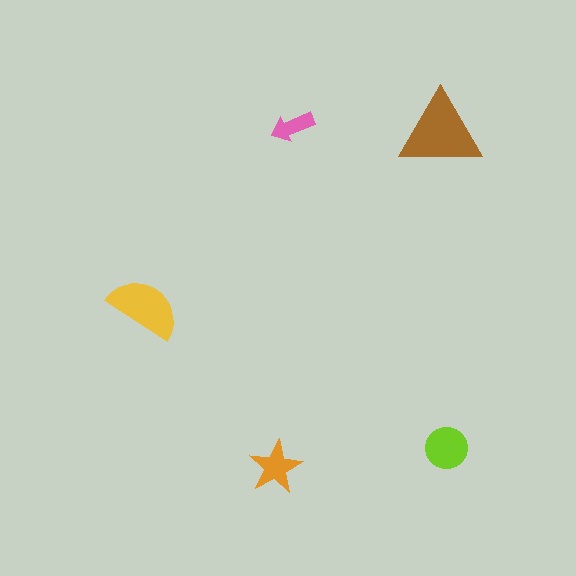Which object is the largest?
The brown triangle.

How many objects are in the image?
There are 5 objects in the image.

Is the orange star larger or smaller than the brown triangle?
Smaller.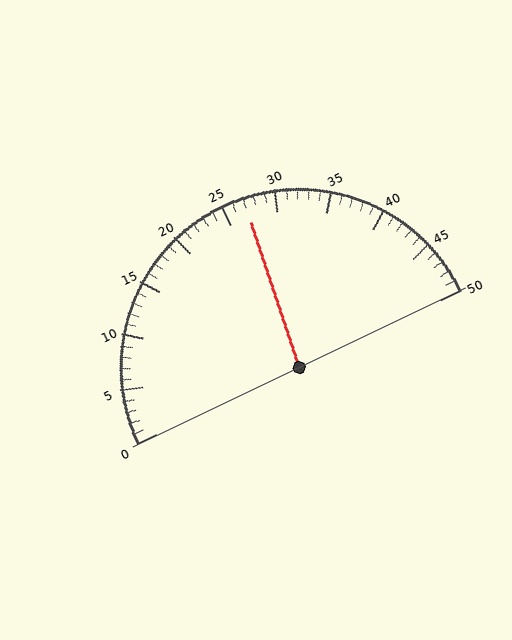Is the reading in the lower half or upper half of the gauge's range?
The reading is in the upper half of the range (0 to 50).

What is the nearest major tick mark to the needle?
The nearest major tick mark is 25.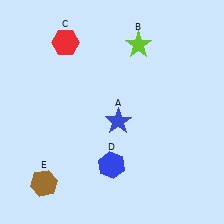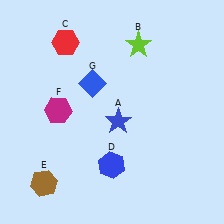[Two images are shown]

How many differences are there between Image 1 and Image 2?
There are 2 differences between the two images.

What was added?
A magenta hexagon (F), a blue diamond (G) were added in Image 2.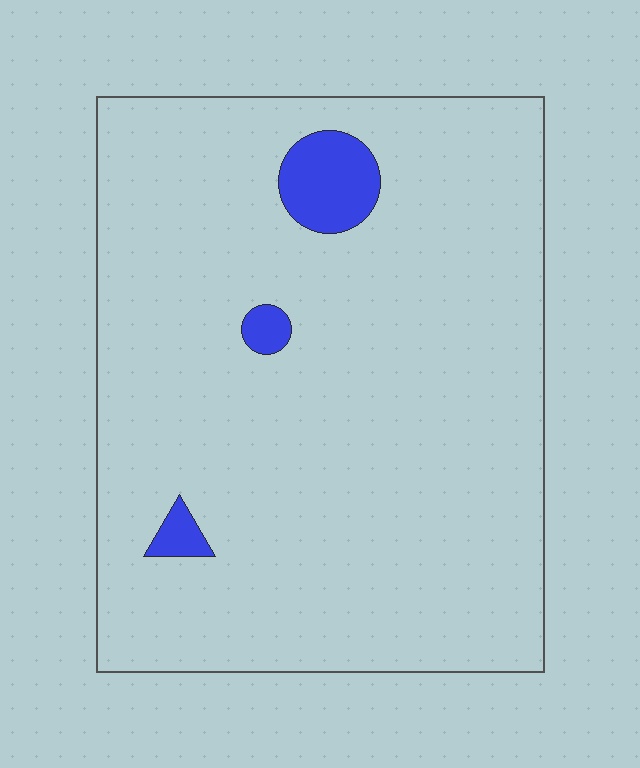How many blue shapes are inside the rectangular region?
3.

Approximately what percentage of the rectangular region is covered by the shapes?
Approximately 5%.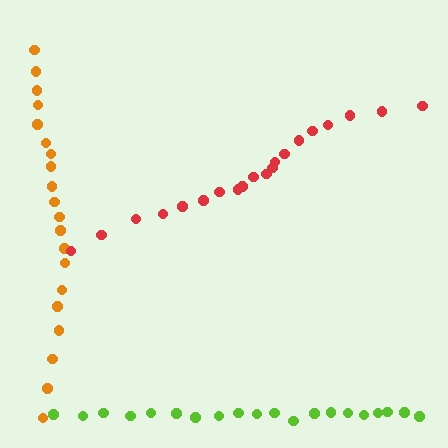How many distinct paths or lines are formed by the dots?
There are 3 distinct paths.